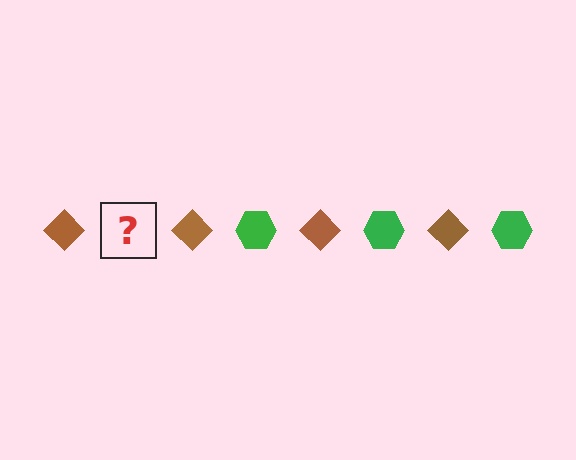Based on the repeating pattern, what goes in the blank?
The blank should be a green hexagon.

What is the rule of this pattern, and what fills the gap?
The rule is that the pattern alternates between brown diamond and green hexagon. The gap should be filled with a green hexagon.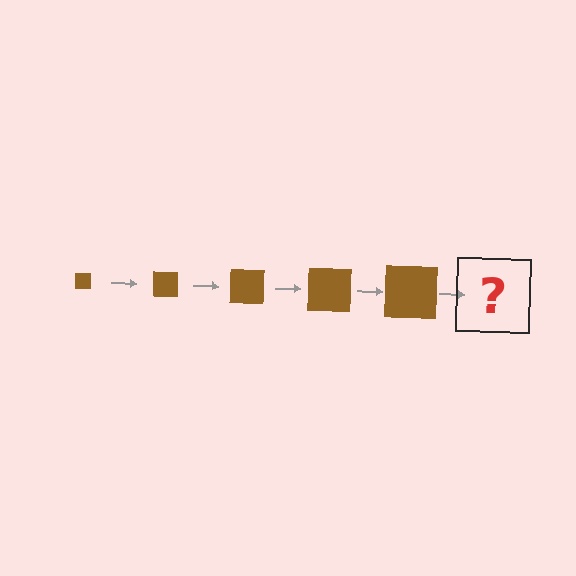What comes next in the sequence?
The next element should be a brown square, larger than the previous one.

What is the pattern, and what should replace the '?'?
The pattern is that the square gets progressively larger each step. The '?' should be a brown square, larger than the previous one.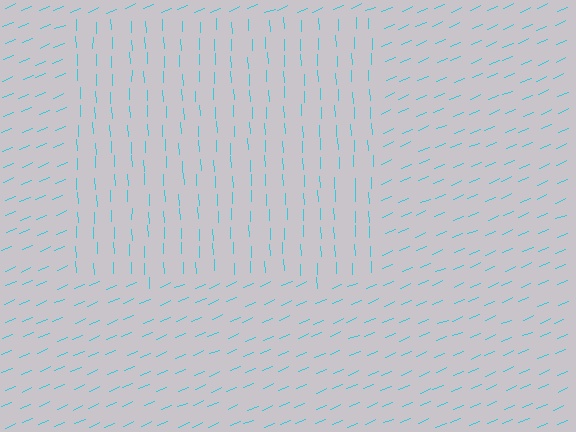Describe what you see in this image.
The image is filled with small cyan line segments. A rectangle region in the image has lines oriented differently from the surrounding lines, creating a visible texture boundary.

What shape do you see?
I see a rectangle.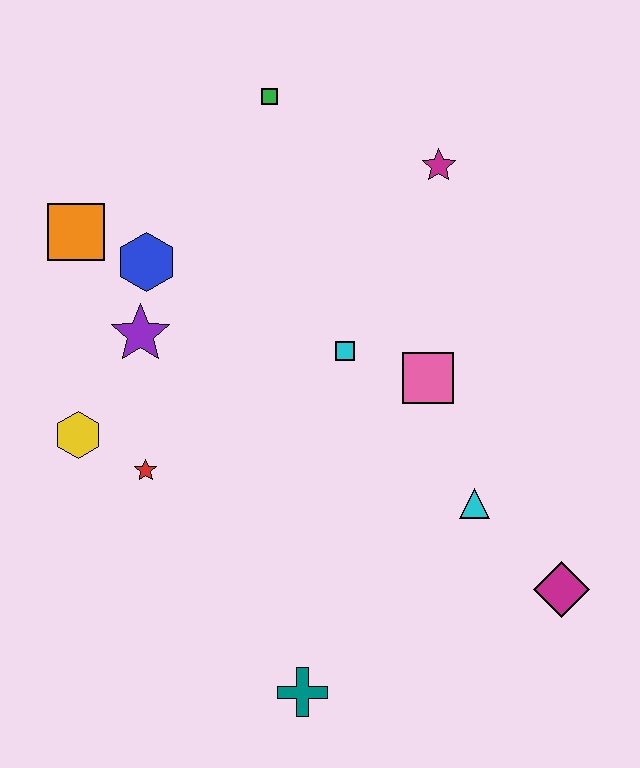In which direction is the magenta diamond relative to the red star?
The magenta diamond is to the right of the red star.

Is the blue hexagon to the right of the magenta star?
No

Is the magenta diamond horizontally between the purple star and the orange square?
No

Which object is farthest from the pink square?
The orange square is farthest from the pink square.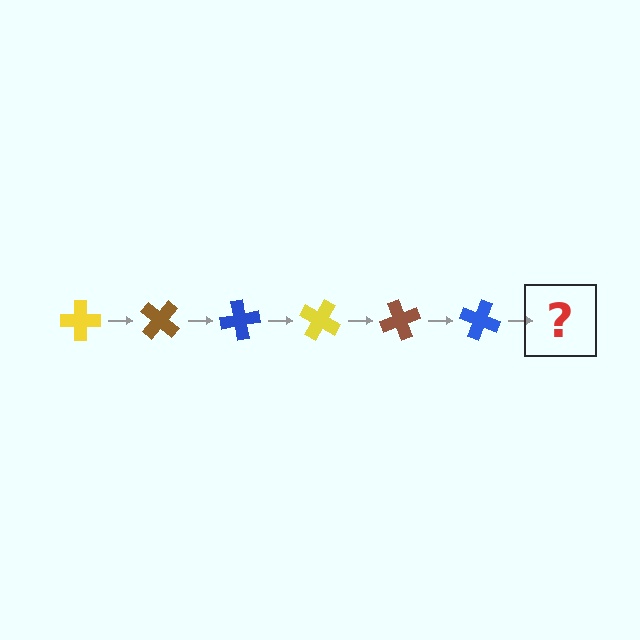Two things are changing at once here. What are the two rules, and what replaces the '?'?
The two rules are that it rotates 40 degrees each step and the color cycles through yellow, brown, and blue. The '?' should be a yellow cross, rotated 240 degrees from the start.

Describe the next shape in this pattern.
It should be a yellow cross, rotated 240 degrees from the start.